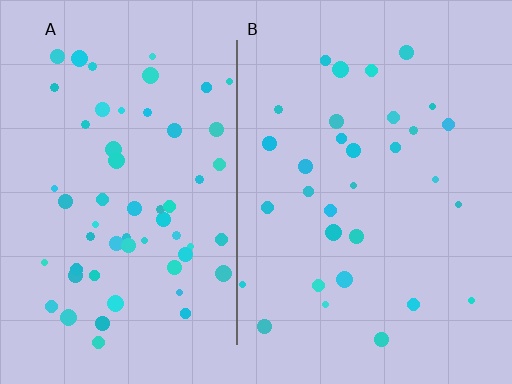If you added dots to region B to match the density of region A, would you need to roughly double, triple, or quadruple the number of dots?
Approximately double.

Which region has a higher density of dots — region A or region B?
A (the left).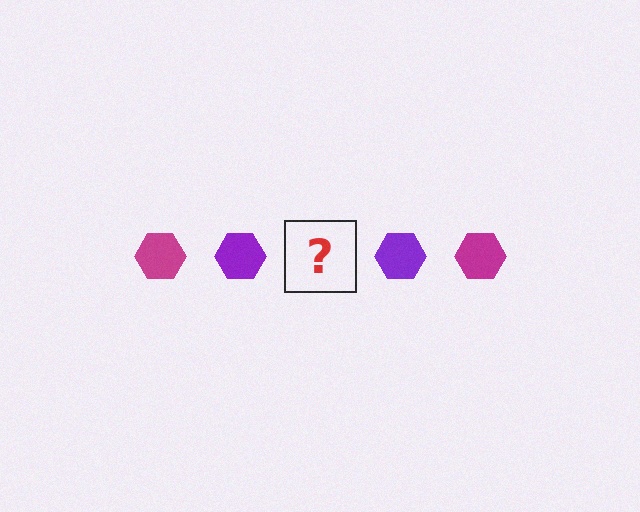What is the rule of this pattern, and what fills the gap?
The rule is that the pattern cycles through magenta, purple hexagons. The gap should be filled with a magenta hexagon.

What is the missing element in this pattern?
The missing element is a magenta hexagon.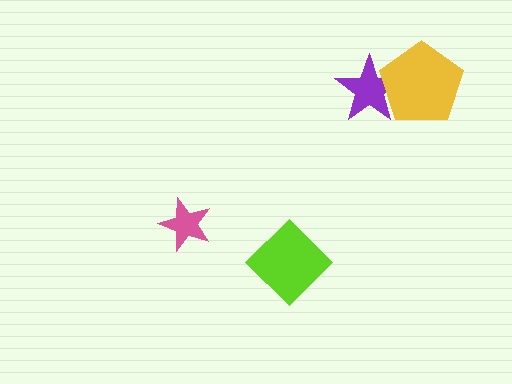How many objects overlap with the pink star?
0 objects overlap with the pink star.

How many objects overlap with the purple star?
1 object overlaps with the purple star.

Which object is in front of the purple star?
The yellow pentagon is in front of the purple star.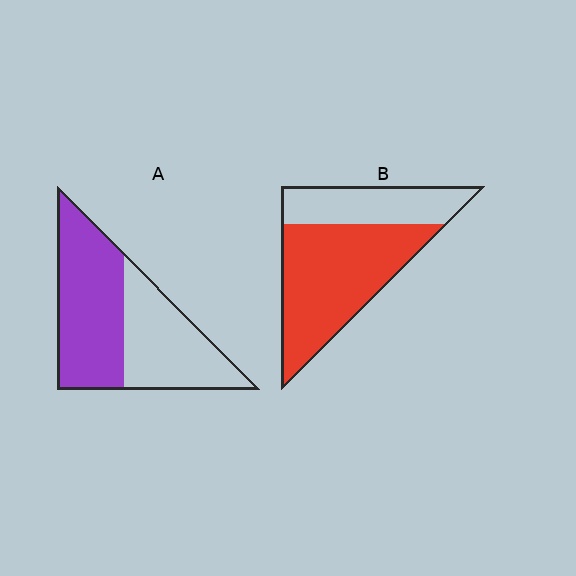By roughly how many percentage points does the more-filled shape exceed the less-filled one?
By roughly 10 percentage points (B over A).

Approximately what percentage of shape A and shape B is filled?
A is approximately 55% and B is approximately 65%.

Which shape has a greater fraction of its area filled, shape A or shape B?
Shape B.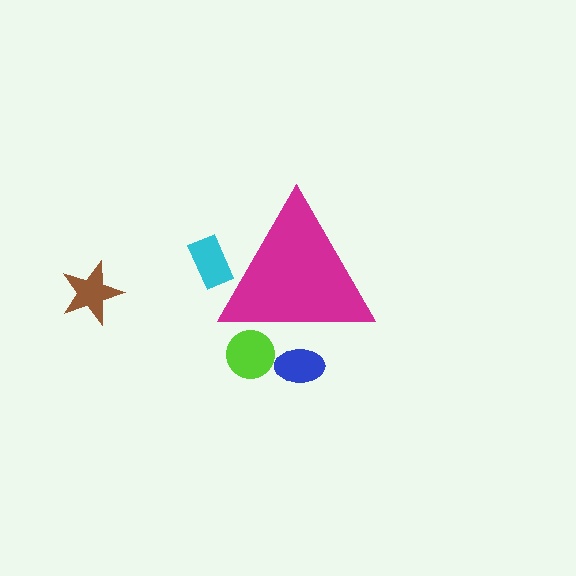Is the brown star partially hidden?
No, the brown star is fully visible.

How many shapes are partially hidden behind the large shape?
3 shapes are partially hidden.